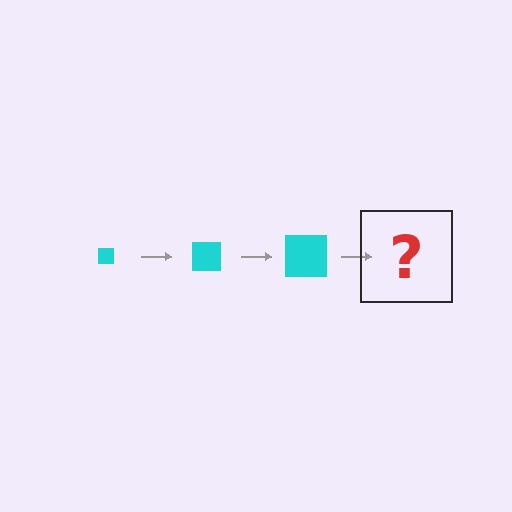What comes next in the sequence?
The next element should be a cyan square, larger than the previous one.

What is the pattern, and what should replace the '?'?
The pattern is that the square gets progressively larger each step. The '?' should be a cyan square, larger than the previous one.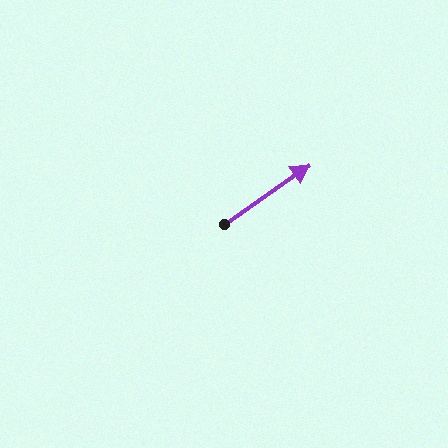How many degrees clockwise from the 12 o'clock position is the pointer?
Approximately 55 degrees.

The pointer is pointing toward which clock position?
Roughly 2 o'clock.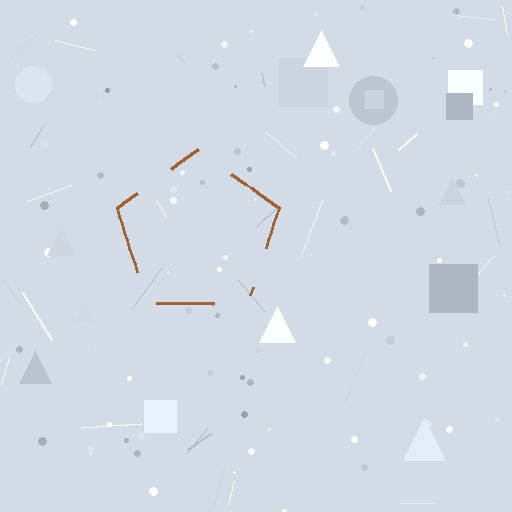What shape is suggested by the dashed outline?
The dashed outline suggests a pentagon.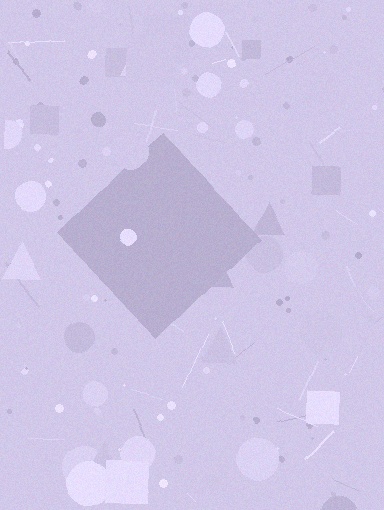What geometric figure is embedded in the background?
A diamond is embedded in the background.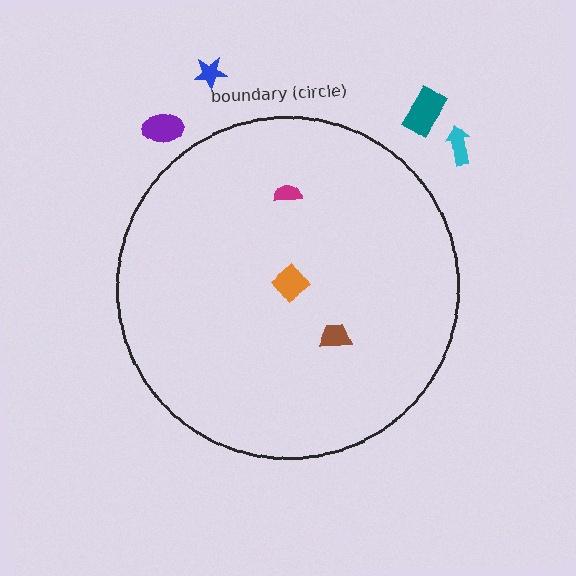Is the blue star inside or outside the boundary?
Outside.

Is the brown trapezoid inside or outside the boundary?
Inside.